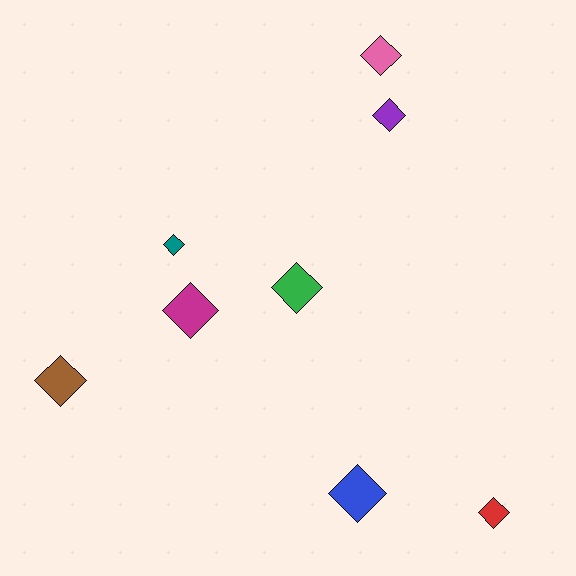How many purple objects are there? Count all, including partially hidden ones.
There is 1 purple object.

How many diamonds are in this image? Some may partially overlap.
There are 8 diamonds.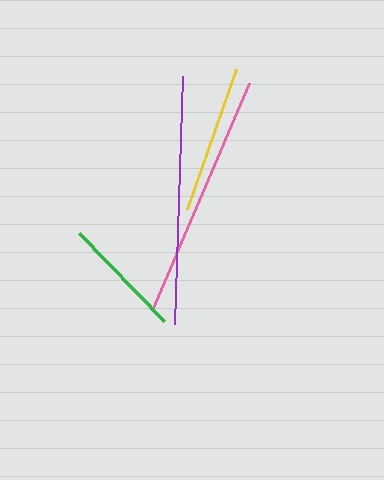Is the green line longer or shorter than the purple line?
The purple line is longer than the green line.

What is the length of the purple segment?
The purple segment is approximately 248 pixels long.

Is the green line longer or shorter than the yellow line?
The yellow line is longer than the green line.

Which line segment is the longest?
The purple line is the longest at approximately 248 pixels.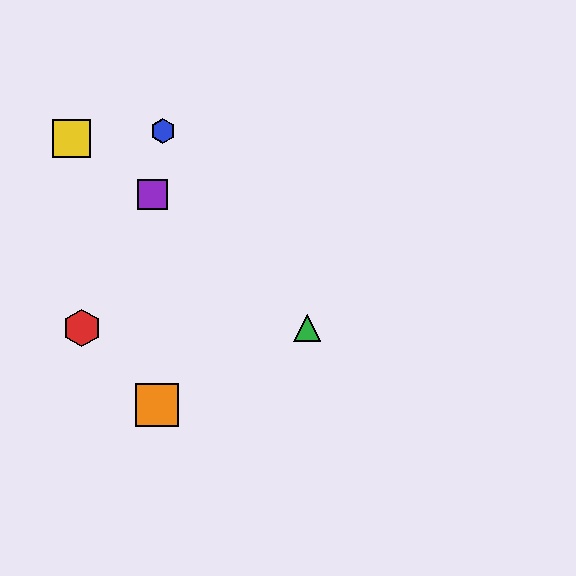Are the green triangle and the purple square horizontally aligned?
No, the green triangle is at y≈328 and the purple square is at y≈194.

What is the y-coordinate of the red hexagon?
The red hexagon is at y≈328.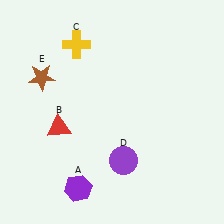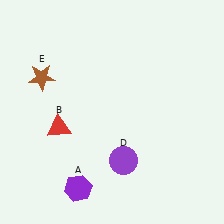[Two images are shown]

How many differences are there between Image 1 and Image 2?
There is 1 difference between the two images.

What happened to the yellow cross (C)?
The yellow cross (C) was removed in Image 2. It was in the top-left area of Image 1.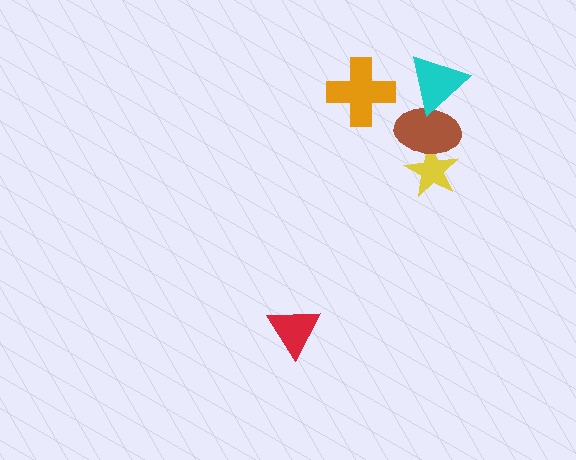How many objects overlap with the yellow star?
1 object overlaps with the yellow star.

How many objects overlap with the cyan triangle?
1 object overlaps with the cyan triangle.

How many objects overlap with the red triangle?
0 objects overlap with the red triangle.